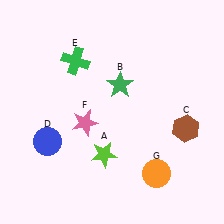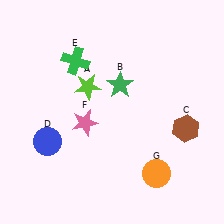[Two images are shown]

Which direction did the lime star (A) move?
The lime star (A) moved up.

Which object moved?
The lime star (A) moved up.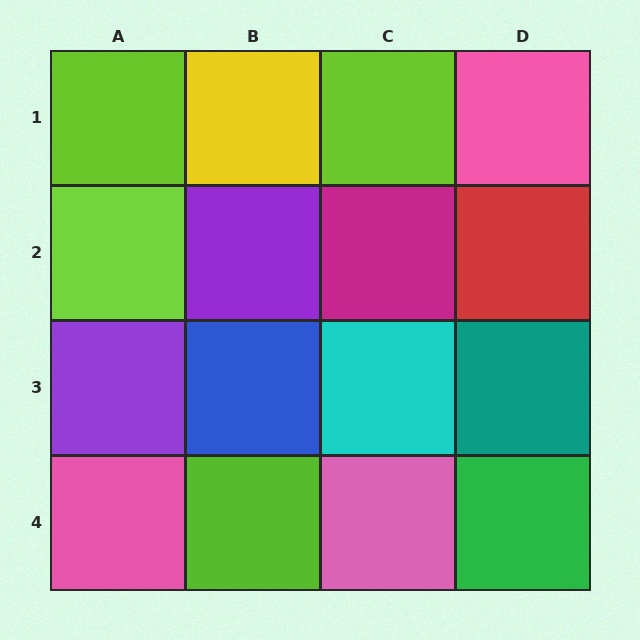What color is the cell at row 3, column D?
Teal.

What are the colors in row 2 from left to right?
Lime, purple, magenta, red.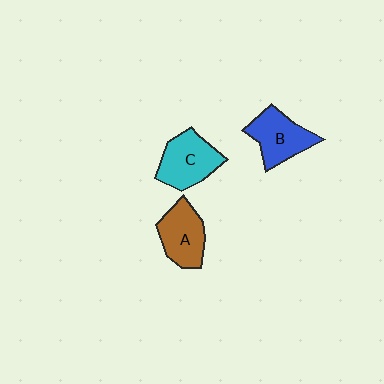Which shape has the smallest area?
Shape A (brown).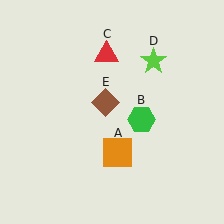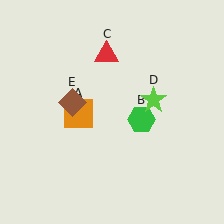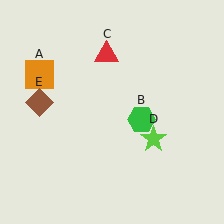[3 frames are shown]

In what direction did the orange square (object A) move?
The orange square (object A) moved up and to the left.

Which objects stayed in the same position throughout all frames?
Green hexagon (object B) and red triangle (object C) remained stationary.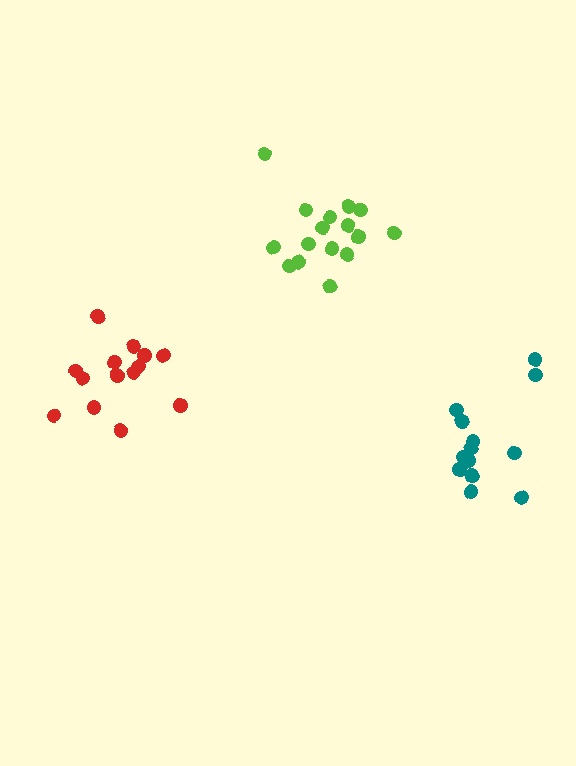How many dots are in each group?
Group 1: 14 dots, Group 2: 14 dots, Group 3: 16 dots (44 total).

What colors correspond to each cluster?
The clusters are colored: teal, red, lime.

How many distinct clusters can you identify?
There are 3 distinct clusters.